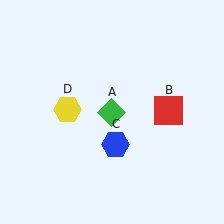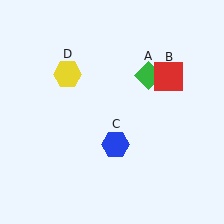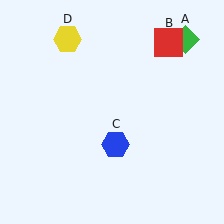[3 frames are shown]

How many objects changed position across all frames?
3 objects changed position: green diamond (object A), red square (object B), yellow hexagon (object D).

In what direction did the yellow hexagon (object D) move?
The yellow hexagon (object D) moved up.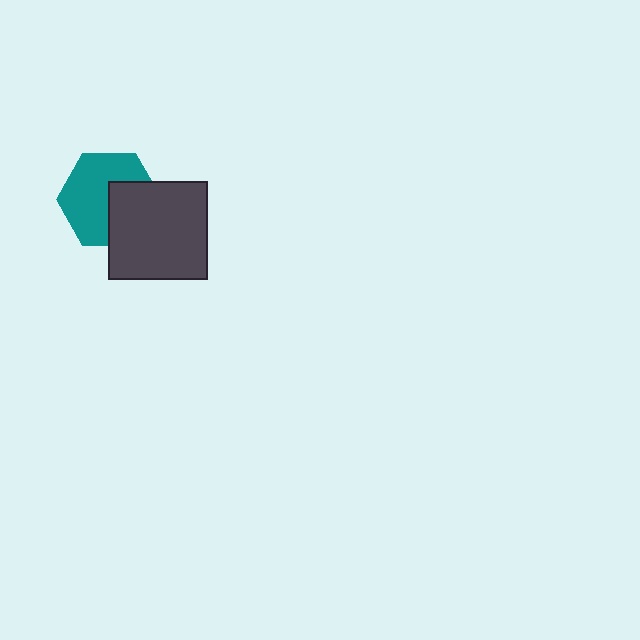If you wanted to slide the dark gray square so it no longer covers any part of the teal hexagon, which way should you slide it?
Slide it toward the lower-right — that is the most direct way to separate the two shapes.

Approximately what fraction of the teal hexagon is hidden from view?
Roughly 38% of the teal hexagon is hidden behind the dark gray square.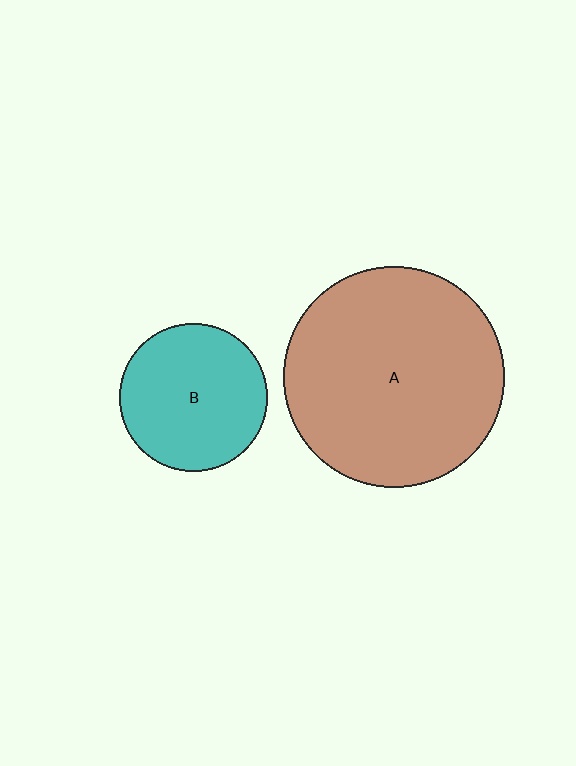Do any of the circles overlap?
No, none of the circles overlap.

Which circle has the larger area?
Circle A (brown).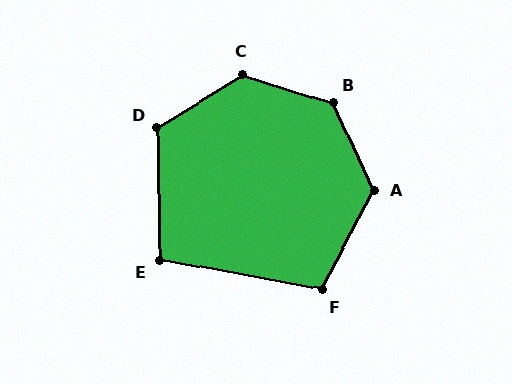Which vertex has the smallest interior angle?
E, at approximately 101 degrees.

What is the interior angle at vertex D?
Approximately 121 degrees (obtuse).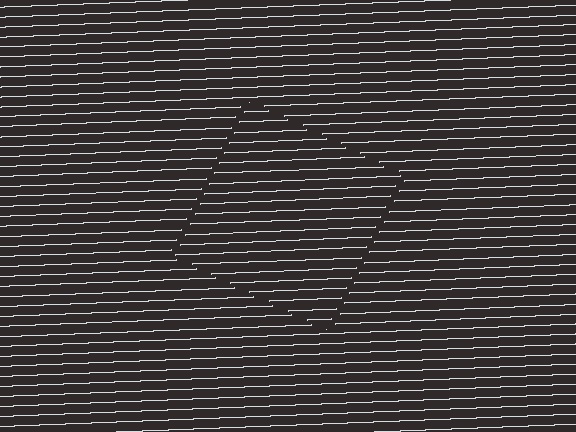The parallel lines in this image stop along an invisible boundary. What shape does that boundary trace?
An illusory square. The interior of the shape contains the same grating, shifted by half a period — the contour is defined by the phase discontinuity where line-ends from the inner and outer gratings abut.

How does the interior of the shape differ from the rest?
The interior of the shape contains the same grating, shifted by half a period — the contour is defined by the phase discontinuity where line-ends from the inner and outer gratings abut.